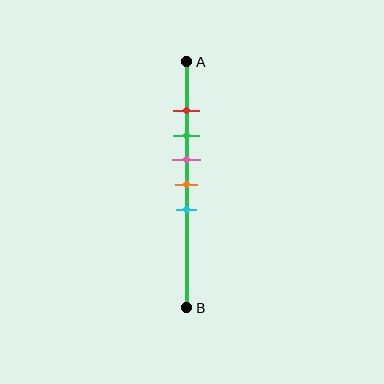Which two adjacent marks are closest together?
The red and green marks are the closest adjacent pair.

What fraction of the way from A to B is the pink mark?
The pink mark is approximately 40% (0.4) of the way from A to B.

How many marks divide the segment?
There are 5 marks dividing the segment.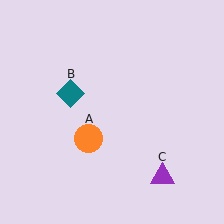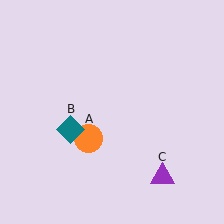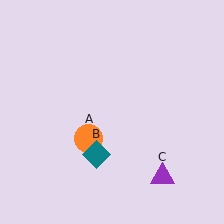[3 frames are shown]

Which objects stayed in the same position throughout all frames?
Orange circle (object A) and purple triangle (object C) remained stationary.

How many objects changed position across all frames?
1 object changed position: teal diamond (object B).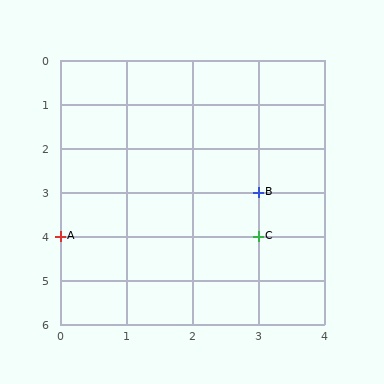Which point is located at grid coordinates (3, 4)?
Point C is at (3, 4).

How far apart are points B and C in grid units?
Points B and C are 1 row apart.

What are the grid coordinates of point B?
Point B is at grid coordinates (3, 3).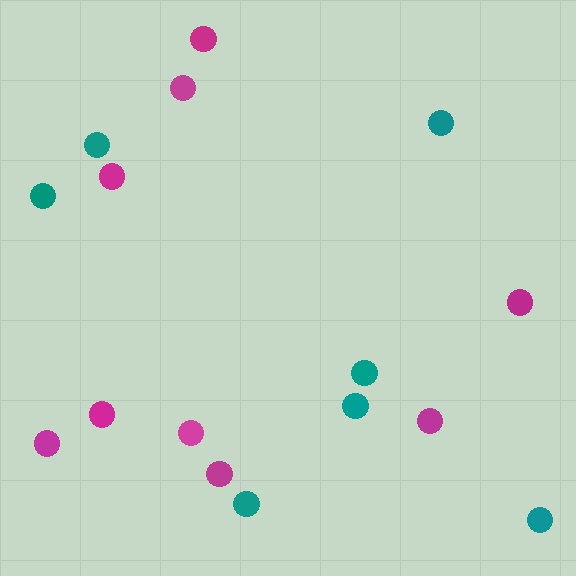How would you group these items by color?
There are 2 groups: one group of teal circles (7) and one group of magenta circles (9).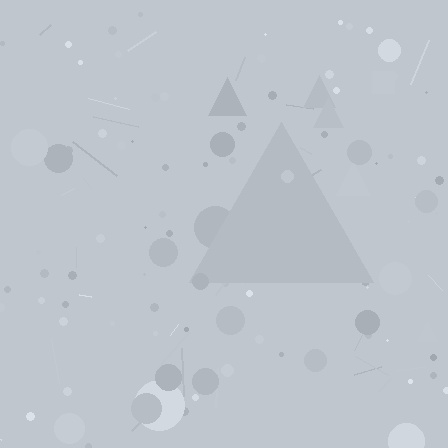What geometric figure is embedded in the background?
A triangle is embedded in the background.